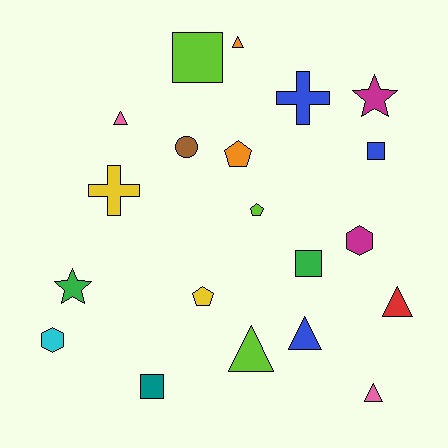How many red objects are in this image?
There is 1 red object.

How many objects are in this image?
There are 20 objects.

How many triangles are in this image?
There are 6 triangles.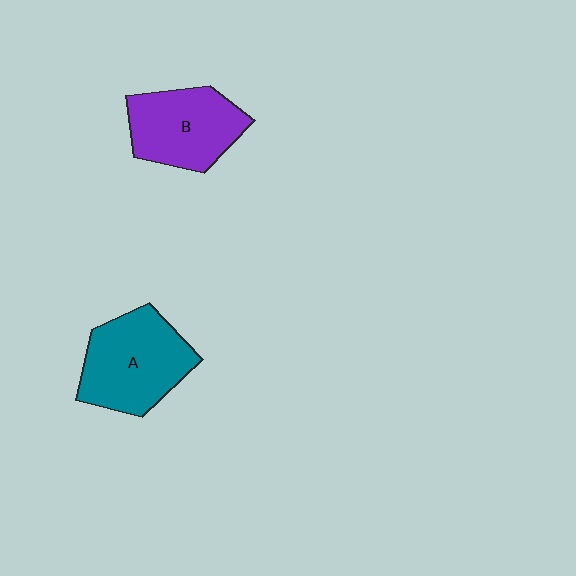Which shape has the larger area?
Shape A (teal).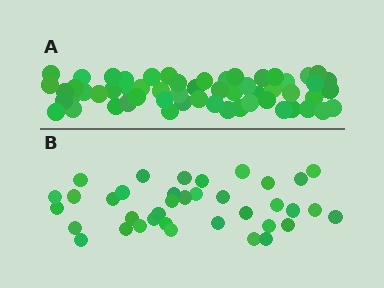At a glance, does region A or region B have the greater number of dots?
Region A (the top region) has more dots.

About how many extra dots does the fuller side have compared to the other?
Region A has approximately 20 more dots than region B.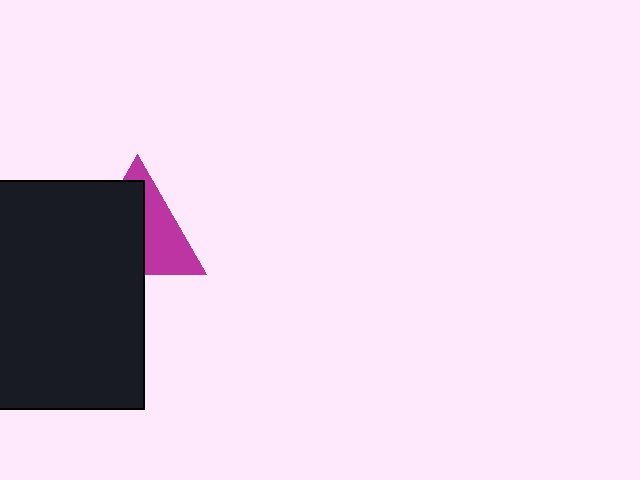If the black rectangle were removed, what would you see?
You would see the complete magenta triangle.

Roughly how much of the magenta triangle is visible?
A small part of it is visible (roughly 43%).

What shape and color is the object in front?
The object in front is a black rectangle.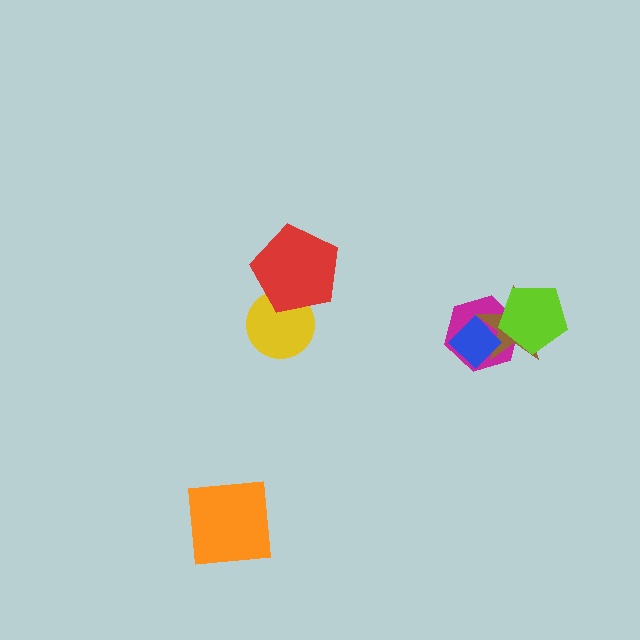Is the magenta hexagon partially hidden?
Yes, it is partially covered by another shape.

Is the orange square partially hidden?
No, no other shape covers it.